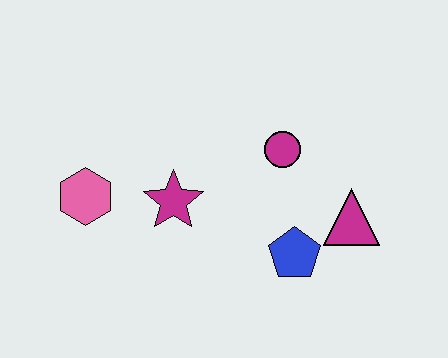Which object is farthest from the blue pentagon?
The pink hexagon is farthest from the blue pentagon.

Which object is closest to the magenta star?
The pink hexagon is closest to the magenta star.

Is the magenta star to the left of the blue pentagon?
Yes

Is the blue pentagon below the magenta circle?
Yes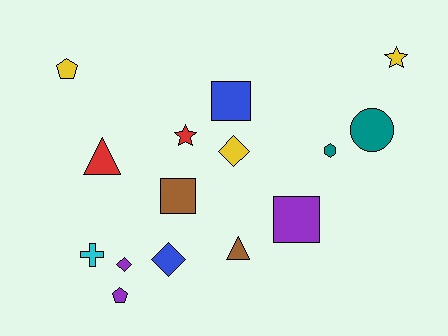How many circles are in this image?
There is 1 circle.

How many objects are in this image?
There are 15 objects.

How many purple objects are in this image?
There are 3 purple objects.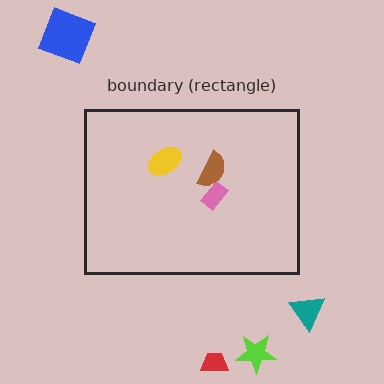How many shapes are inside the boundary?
3 inside, 4 outside.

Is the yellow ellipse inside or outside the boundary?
Inside.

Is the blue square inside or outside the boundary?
Outside.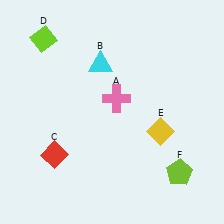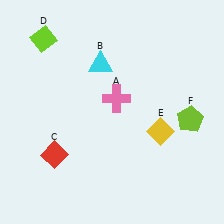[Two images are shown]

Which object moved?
The lime pentagon (F) moved up.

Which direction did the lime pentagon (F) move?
The lime pentagon (F) moved up.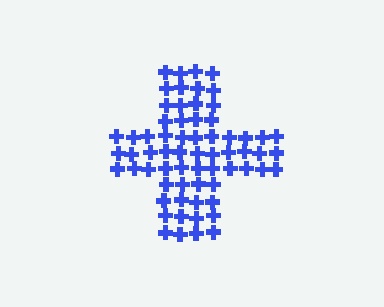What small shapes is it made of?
It is made of small crosses.